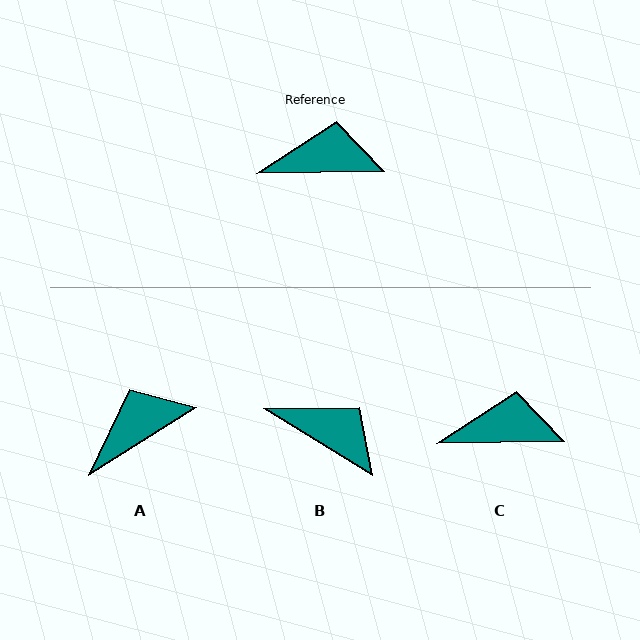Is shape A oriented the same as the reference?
No, it is off by about 31 degrees.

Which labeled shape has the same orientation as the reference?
C.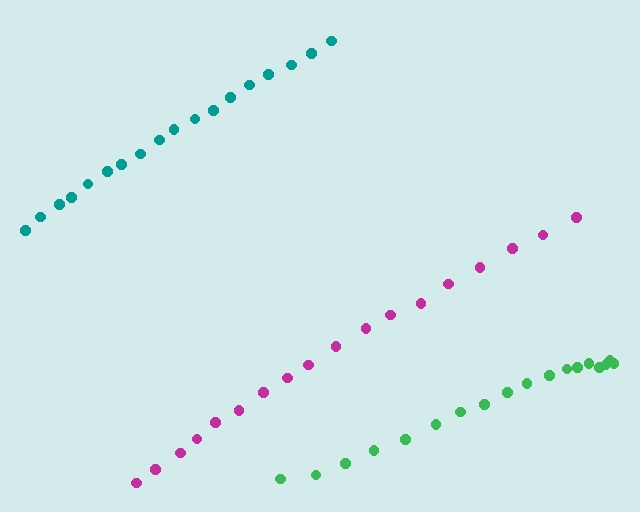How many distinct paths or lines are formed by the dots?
There are 3 distinct paths.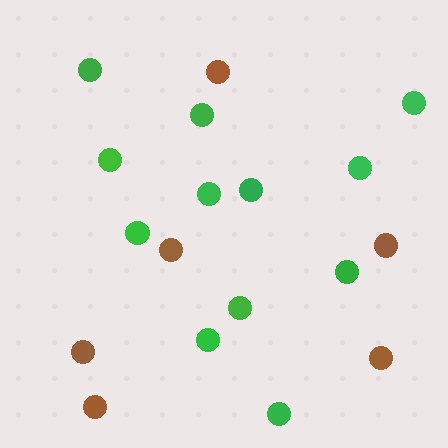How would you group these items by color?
There are 2 groups: one group of green circles (12) and one group of brown circles (6).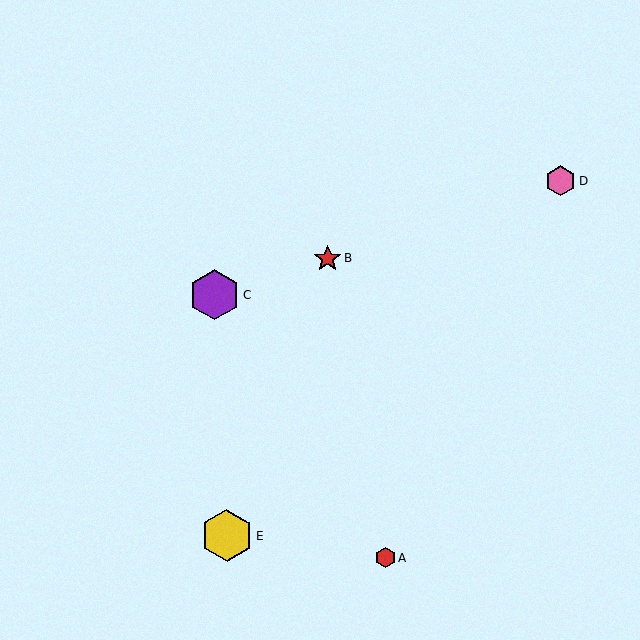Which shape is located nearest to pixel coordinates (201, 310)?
The purple hexagon (labeled C) at (214, 295) is nearest to that location.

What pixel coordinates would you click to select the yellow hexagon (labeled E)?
Click at (227, 536) to select the yellow hexagon E.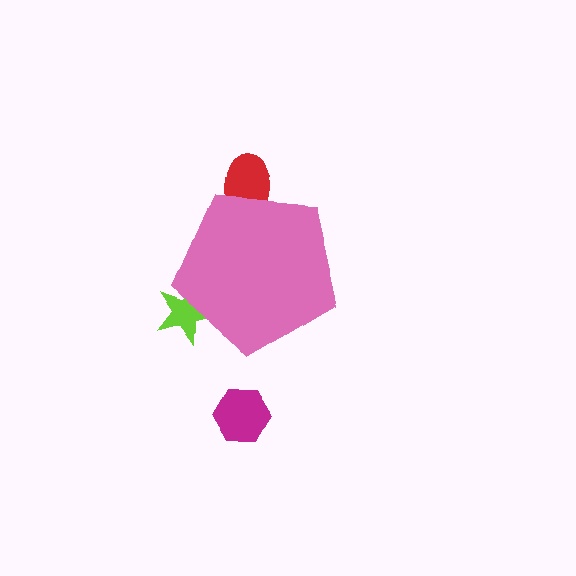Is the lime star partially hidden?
Yes, the lime star is partially hidden behind the pink pentagon.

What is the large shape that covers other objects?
A pink pentagon.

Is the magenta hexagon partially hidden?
No, the magenta hexagon is fully visible.